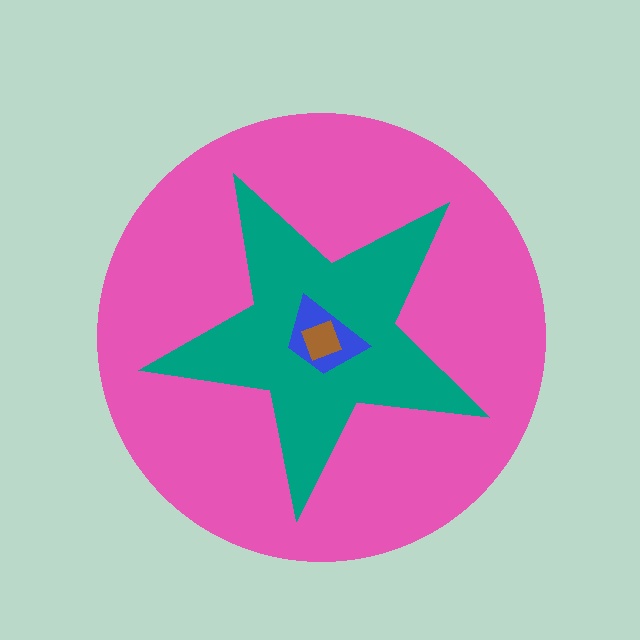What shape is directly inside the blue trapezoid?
The brown square.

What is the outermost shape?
The pink circle.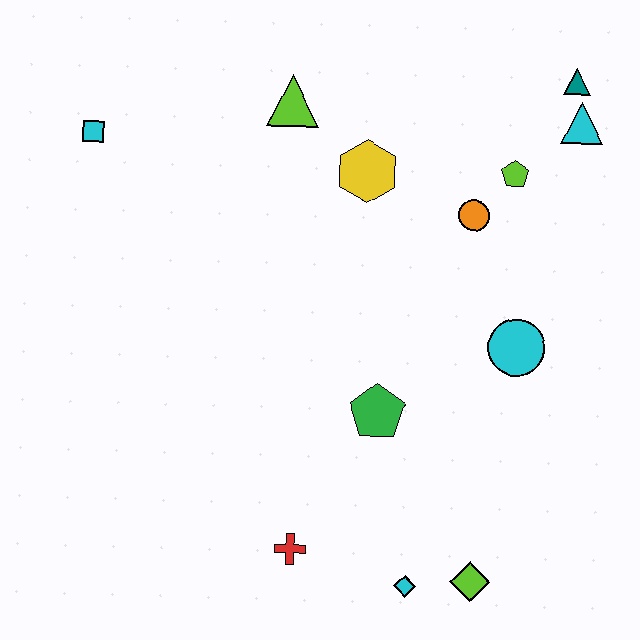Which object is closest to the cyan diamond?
The lime diamond is closest to the cyan diamond.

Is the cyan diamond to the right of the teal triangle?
No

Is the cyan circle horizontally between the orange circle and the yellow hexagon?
No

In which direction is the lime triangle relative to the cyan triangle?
The lime triangle is to the left of the cyan triangle.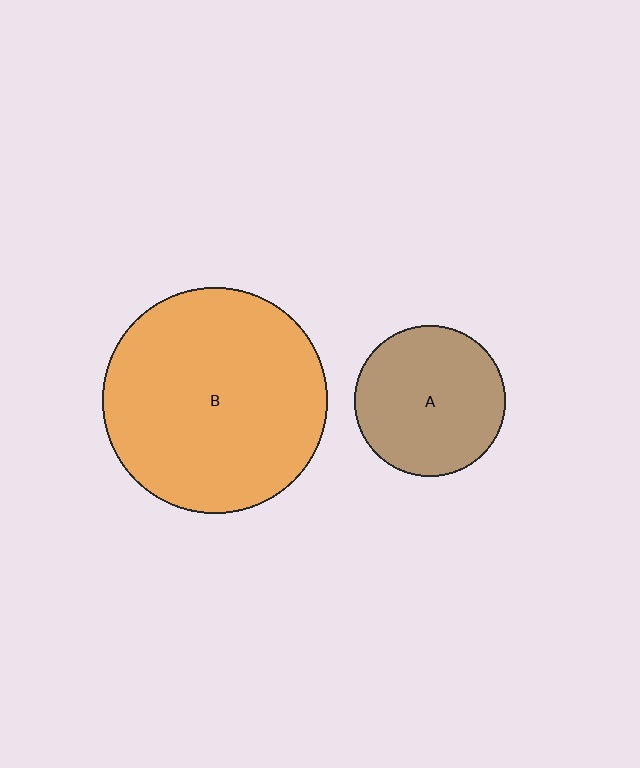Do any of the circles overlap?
No, none of the circles overlap.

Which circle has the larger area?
Circle B (orange).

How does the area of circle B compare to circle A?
Approximately 2.2 times.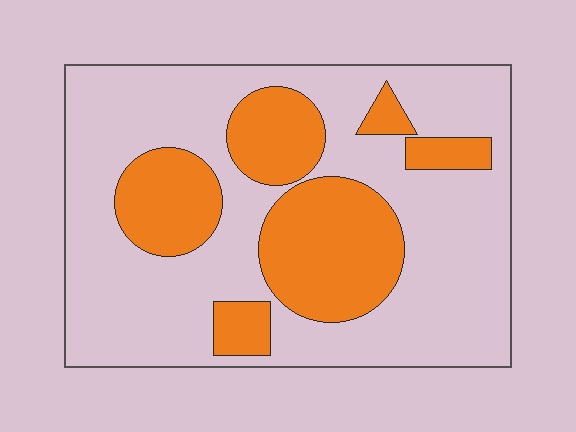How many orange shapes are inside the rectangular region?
6.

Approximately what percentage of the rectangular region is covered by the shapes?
Approximately 30%.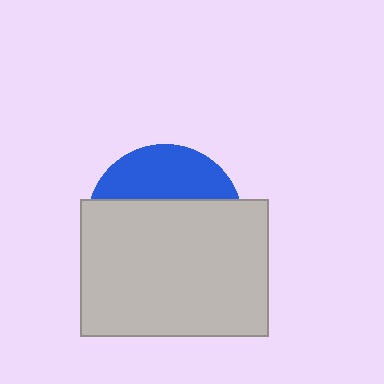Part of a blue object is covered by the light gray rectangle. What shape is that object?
It is a circle.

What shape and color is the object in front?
The object in front is a light gray rectangle.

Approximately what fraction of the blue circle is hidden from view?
Roughly 68% of the blue circle is hidden behind the light gray rectangle.